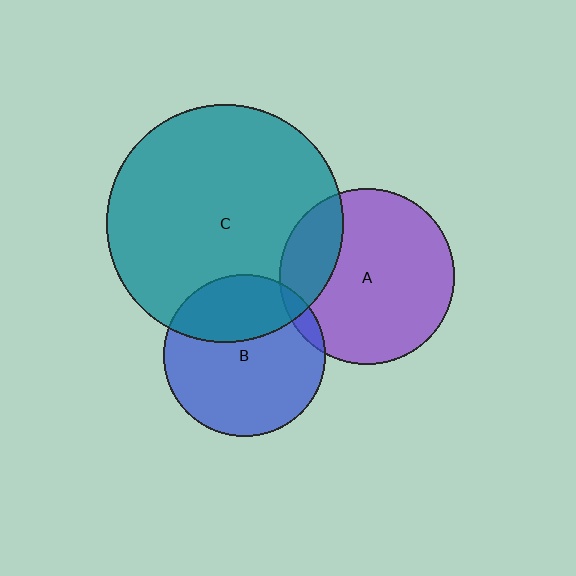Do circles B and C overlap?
Yes.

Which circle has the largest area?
Circle C (teal).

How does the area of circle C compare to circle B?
Approximately 2.1 times.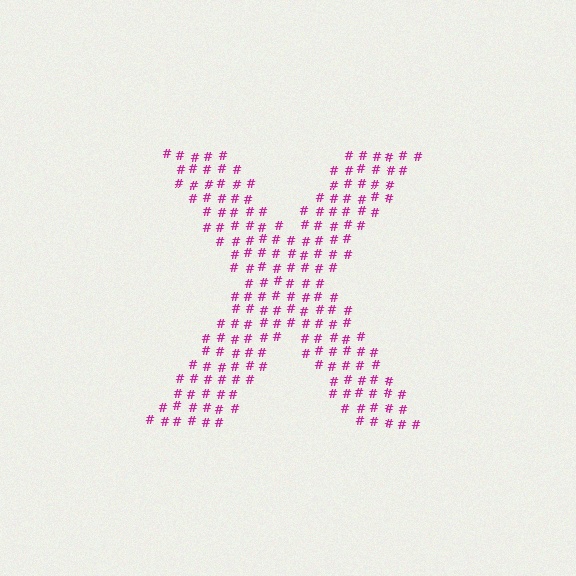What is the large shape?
The large shape is the letter X.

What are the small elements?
The small elements are hash symbols.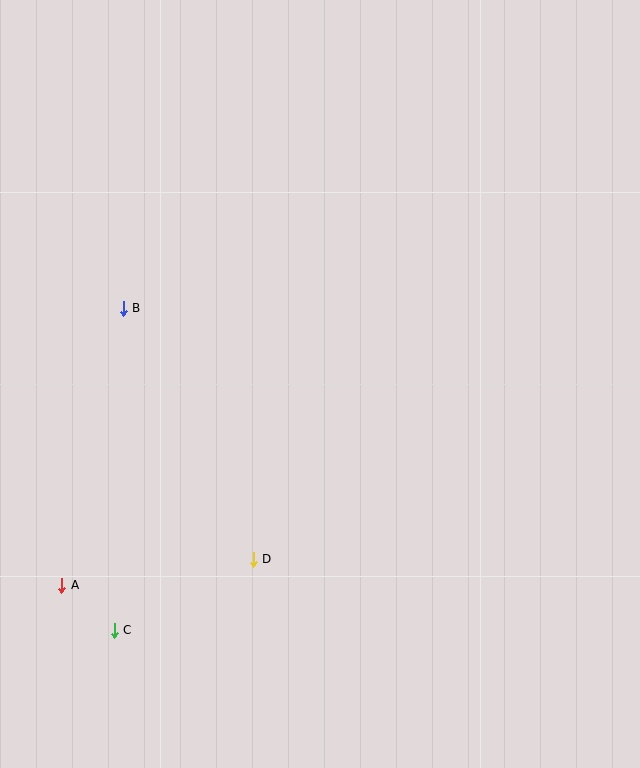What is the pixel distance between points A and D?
The distance between A and D is 193 pixels.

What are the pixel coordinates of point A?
Point A is at (62, 585).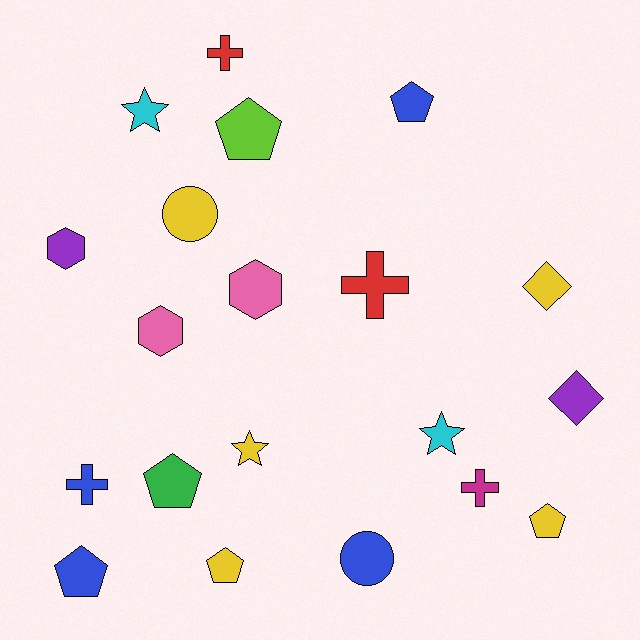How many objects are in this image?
There are 20 objects.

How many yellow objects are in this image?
There are 5 yellow objects.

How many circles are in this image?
There are 2 circles.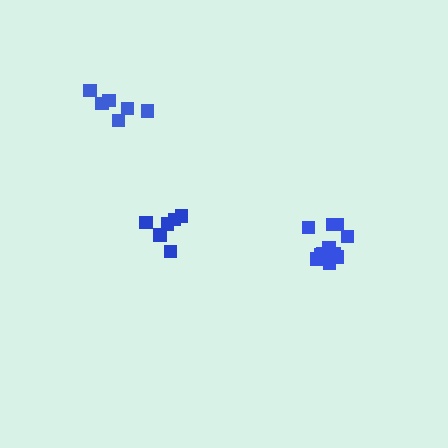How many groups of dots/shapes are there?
There are 3 groups.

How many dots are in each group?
Group 1: 11 dots, Group 2: 6 dots, Group 3: 6 dots (23 total).